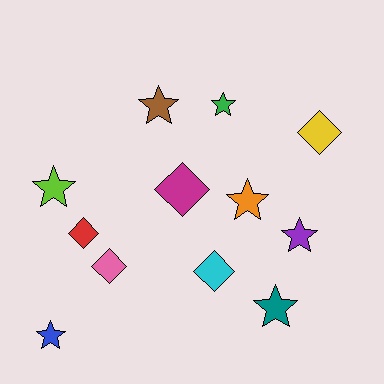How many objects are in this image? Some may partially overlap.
There are 12 objects.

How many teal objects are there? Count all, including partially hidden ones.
There is 1 teal object.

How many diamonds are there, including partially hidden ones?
There are 5 diamonds.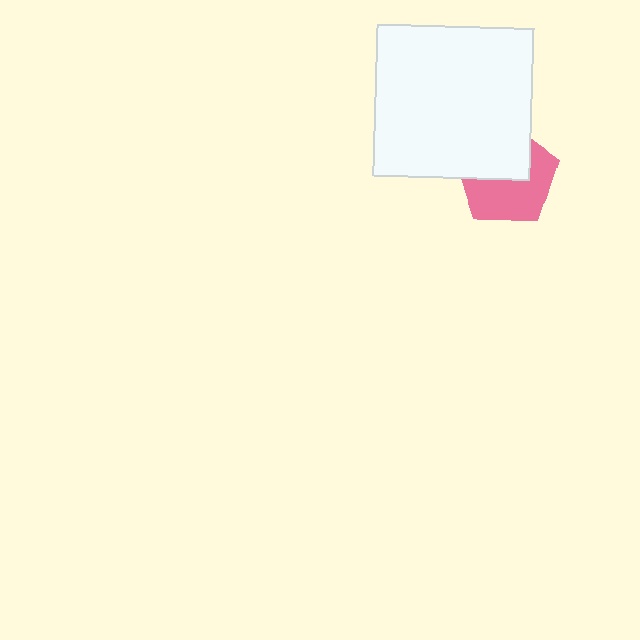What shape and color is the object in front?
The object in front is a white rectangle.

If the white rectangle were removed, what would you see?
You would see the complete pink pentagon.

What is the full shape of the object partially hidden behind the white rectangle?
The partially hidden object is a pink pentagon.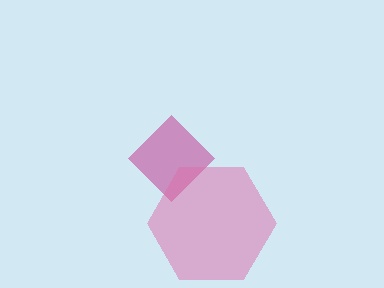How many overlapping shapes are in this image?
There are 2 overlapping shapes in the image.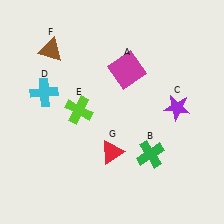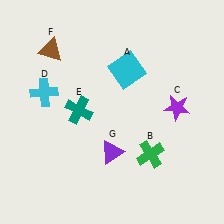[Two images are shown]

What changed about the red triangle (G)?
In Image 1, G is red. In Image 2, it changed to purple.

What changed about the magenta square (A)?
In Image 1, A is magenta. In Image 2, it changed to cyan.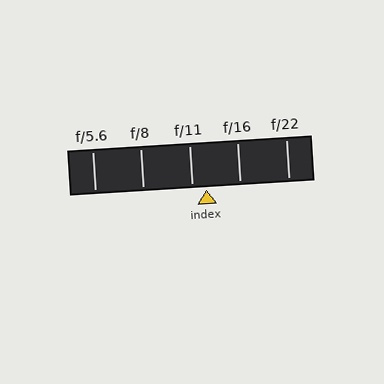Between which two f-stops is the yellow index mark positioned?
The index mark is between f/11 and f/16.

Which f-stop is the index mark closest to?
The index mark is closest to f/11.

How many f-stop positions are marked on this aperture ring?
There are 5 f-stop positions marked.